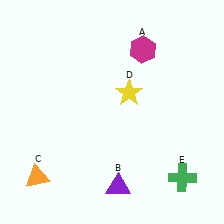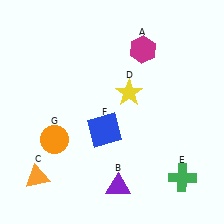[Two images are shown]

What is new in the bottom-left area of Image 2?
An orange circle (G) was added in the bottom-left area of Image 2.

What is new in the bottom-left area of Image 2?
A blue square (F) was added in the bottom-left area of Image 2.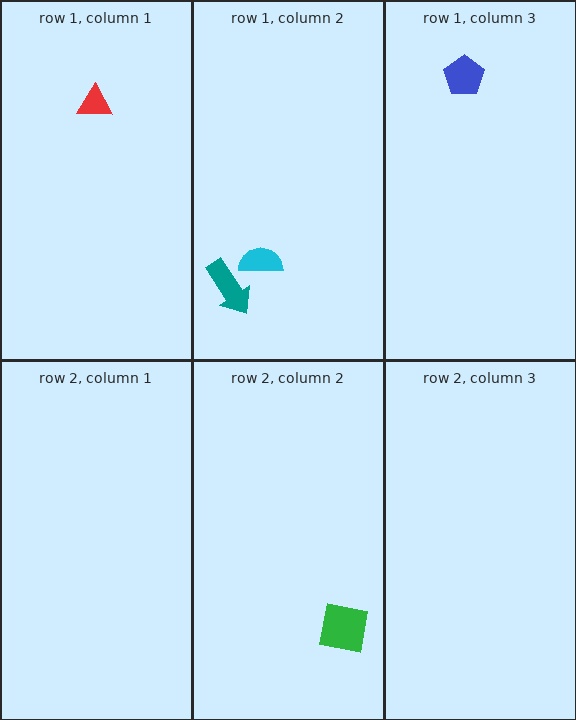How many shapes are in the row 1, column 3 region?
1.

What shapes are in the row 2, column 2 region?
The green square.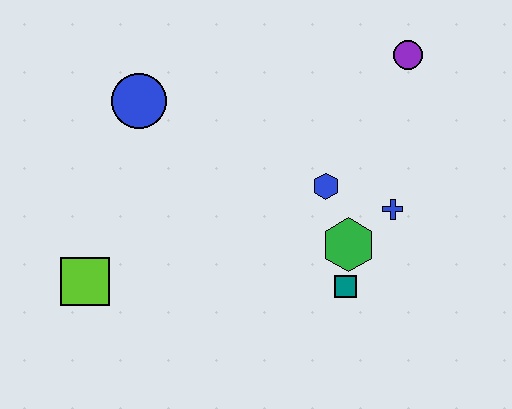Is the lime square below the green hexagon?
Yes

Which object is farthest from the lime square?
The purple circle is farthest from the lime square.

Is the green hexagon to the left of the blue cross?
Yes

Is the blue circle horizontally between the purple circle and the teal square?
No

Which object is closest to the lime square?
The blue circle is closest to the lime square.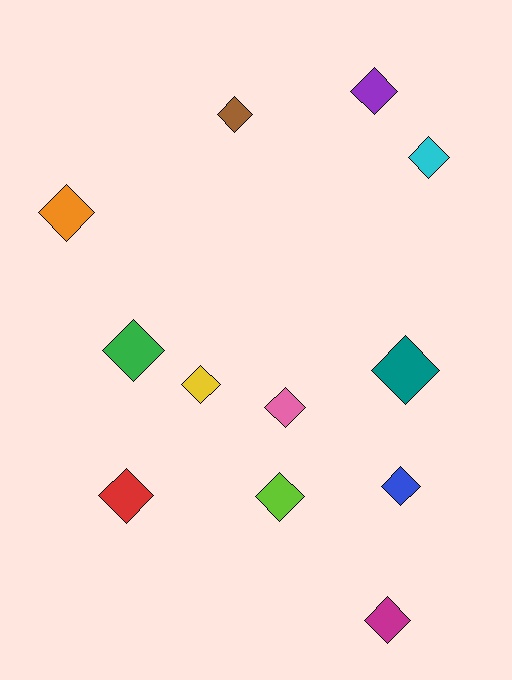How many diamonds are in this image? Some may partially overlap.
There are 12 diamonds.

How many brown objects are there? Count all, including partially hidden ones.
There is 1 brown object.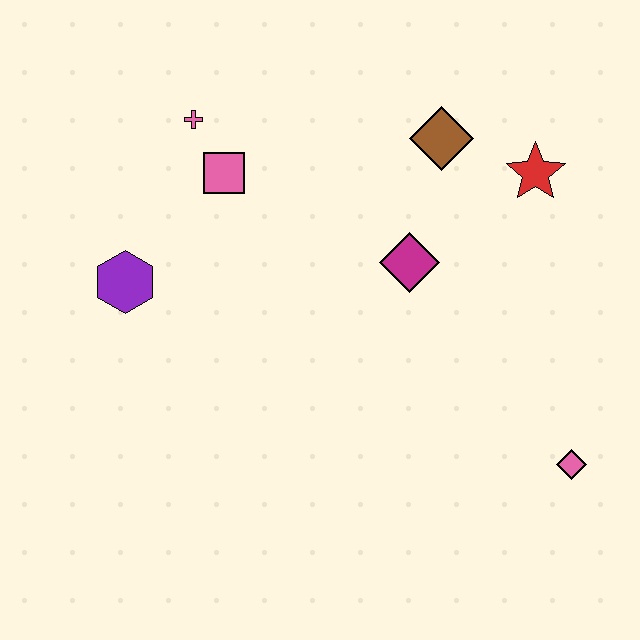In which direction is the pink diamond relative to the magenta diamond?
The pink diamond is below the magenta diamond.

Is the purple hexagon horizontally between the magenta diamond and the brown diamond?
No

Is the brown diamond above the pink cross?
No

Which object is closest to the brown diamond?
The red star is closest to the brown diamond.